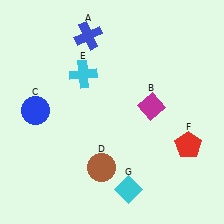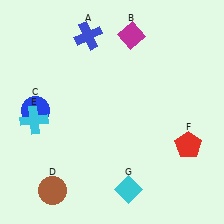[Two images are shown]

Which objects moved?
The objects that moved are: the magenta diamond (B), the brown circle (D), the cyan cross (E).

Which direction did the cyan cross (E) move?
The cyan cross (E) moved left.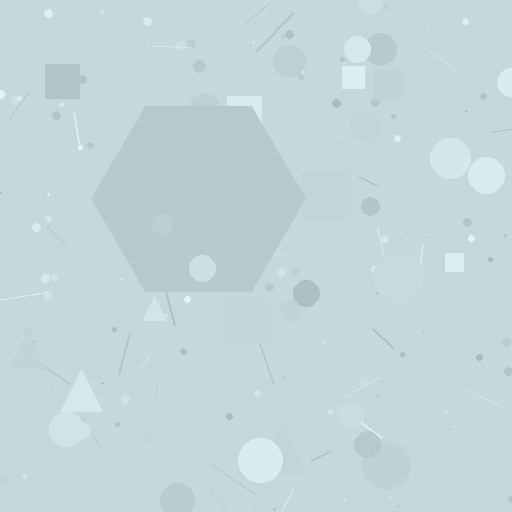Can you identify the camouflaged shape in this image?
The camouflaged shape is a hexagon.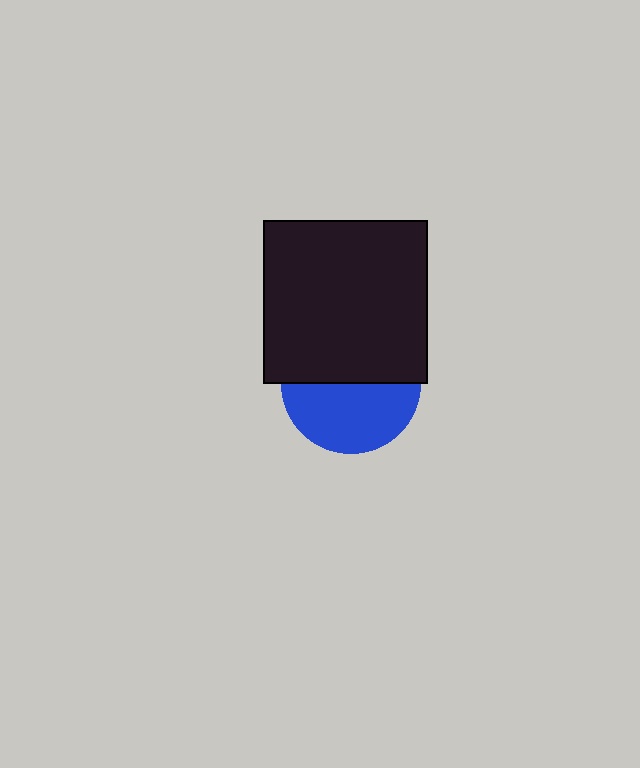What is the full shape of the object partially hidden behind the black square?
The partially hidden object is a blue circle.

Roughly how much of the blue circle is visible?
About half of it is visible (roughly 50%).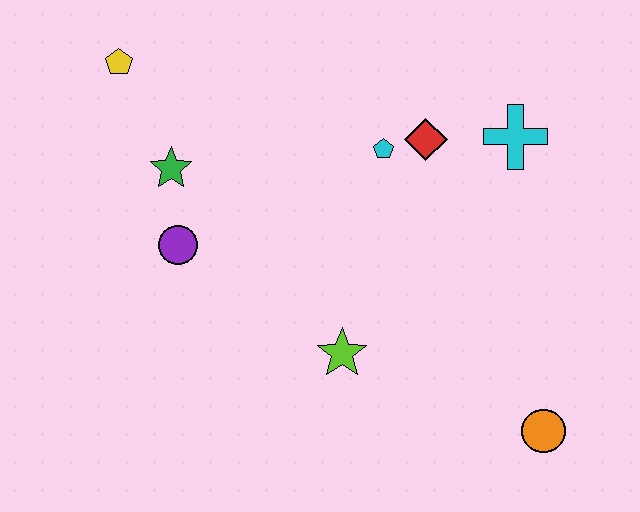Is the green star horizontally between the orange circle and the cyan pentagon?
No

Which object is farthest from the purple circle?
The orange circle is farthest from the purple circle.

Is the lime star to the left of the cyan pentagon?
Yes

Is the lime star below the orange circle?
No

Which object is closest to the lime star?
The purple circle is closest to the lime star.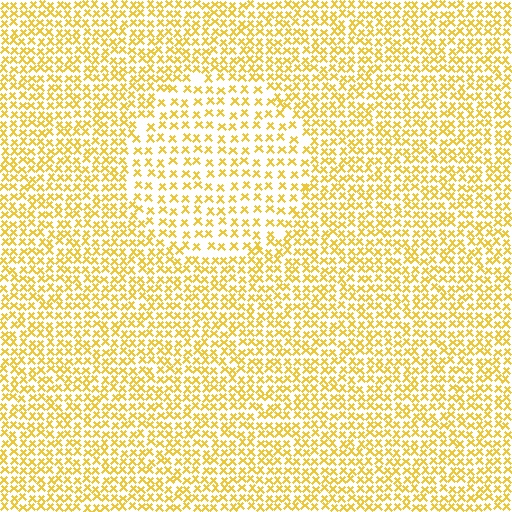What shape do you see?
I see a circle.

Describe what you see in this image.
The image contains small yellow elements arranged at two different densities. A circle-shaped region is visible where the elements are less densely packed than the surrounding area.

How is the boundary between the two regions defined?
The boundary is defined by a change in element density (approximately 1.7x ratio). All elements are the same color, size, and shape.